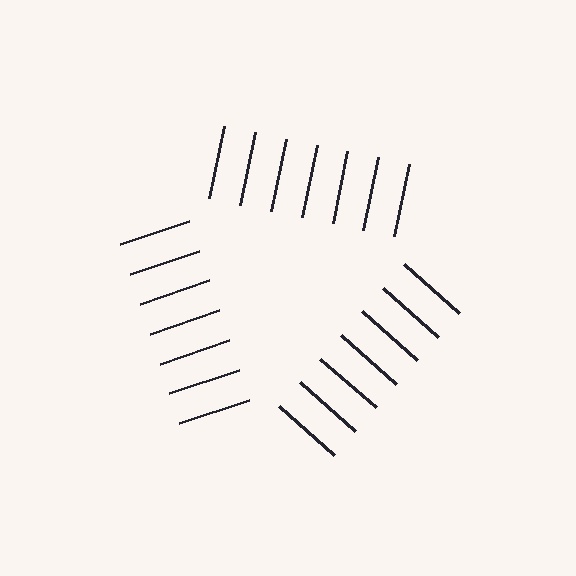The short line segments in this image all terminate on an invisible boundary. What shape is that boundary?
An illusory triangle — the line segments terminate on its edges but no continuous stroke is drawn.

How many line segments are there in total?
21 — 7 along each of the 3 edges.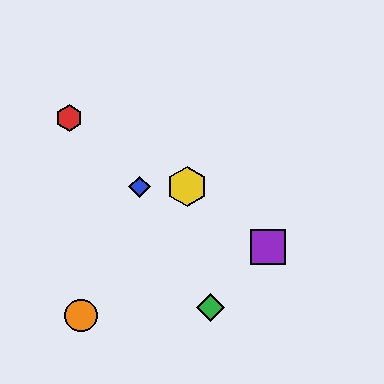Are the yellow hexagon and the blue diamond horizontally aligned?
Yes, both are at y≈187.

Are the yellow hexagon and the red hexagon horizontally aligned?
No, the yellow hexagon is at y≈187 and the red hexagon is at y≈118.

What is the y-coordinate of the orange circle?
The orange circle is at y≈316.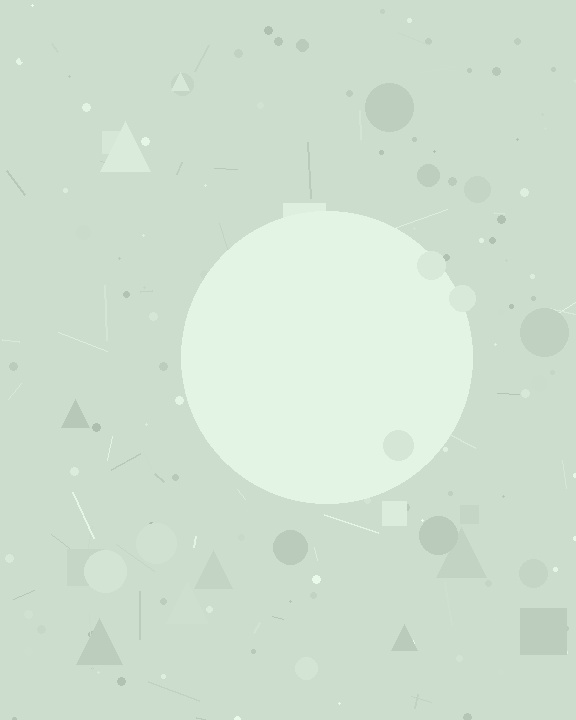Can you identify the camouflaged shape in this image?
The camouflaged shape is a circle.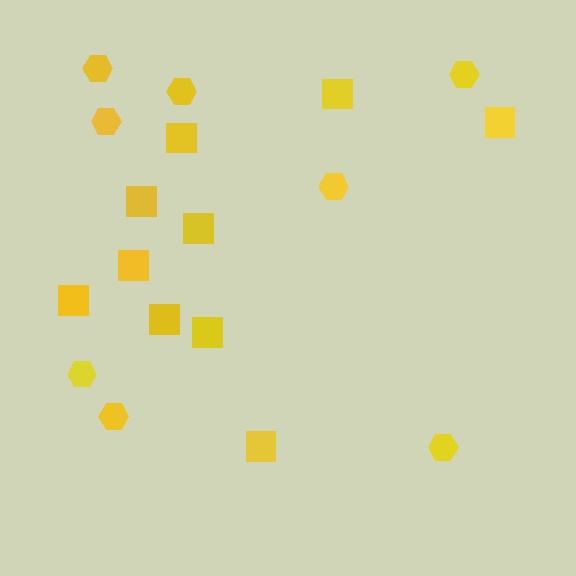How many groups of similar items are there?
There are 2 groups: one group of hexagons (8) and one group of squares (10).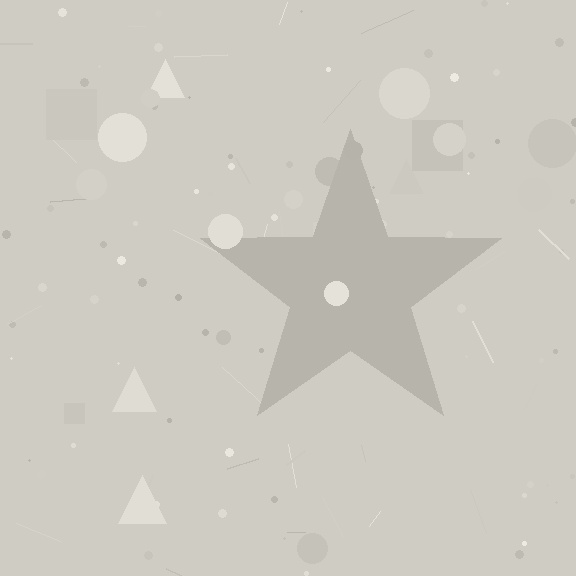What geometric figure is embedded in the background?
A star is embedded in the background.